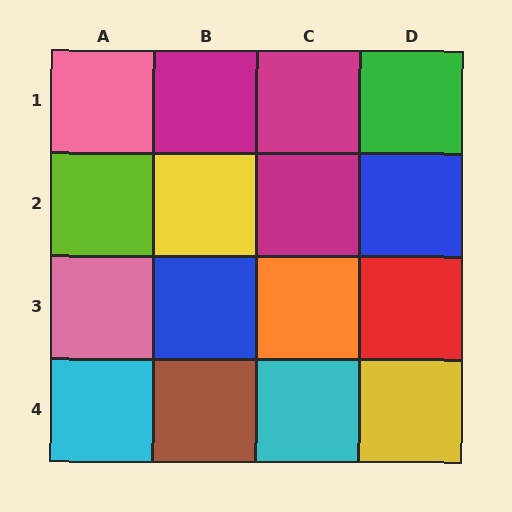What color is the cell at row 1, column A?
Pink.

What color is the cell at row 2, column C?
Magenta.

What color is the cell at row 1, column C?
Magenta.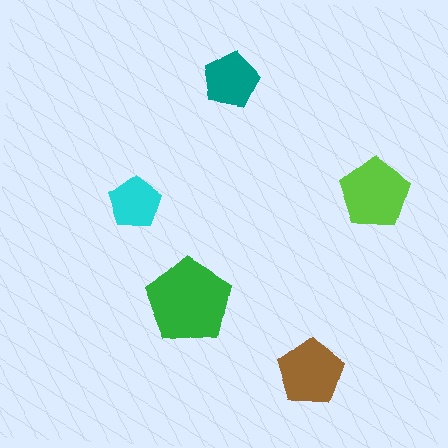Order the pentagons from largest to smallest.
the green one, the lime one, the brown one, the teal one, the cyan one.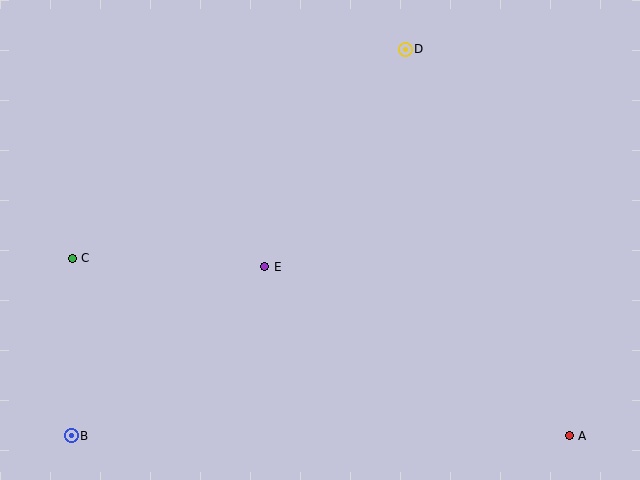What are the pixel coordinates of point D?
Point D is at (405, 49).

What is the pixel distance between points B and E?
The distance between B and E is 257 pixels.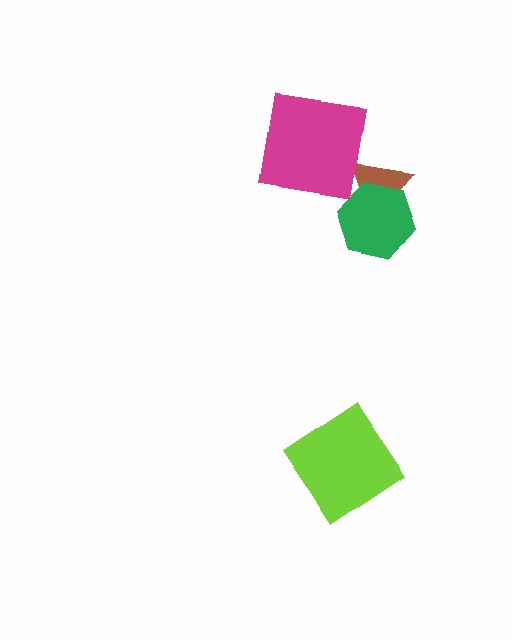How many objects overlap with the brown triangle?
1 object overlaps with the brown triangle.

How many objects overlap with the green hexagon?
1 object overlaps with the green hexagon.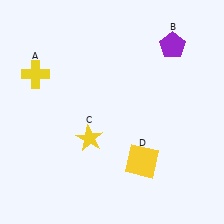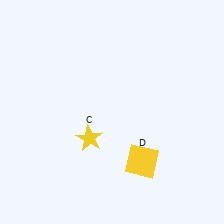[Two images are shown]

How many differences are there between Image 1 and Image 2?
There are 2 differences between the two images.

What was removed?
The purple pentagon (B), the yellow cross (A) were removed in Image 2.